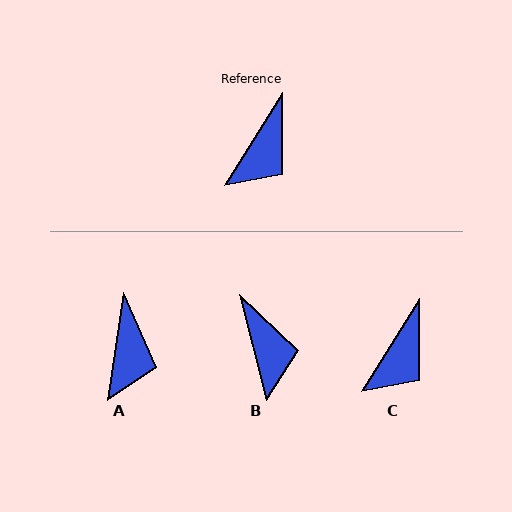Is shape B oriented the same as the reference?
No, it is off by about 46 degrees.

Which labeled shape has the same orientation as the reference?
C.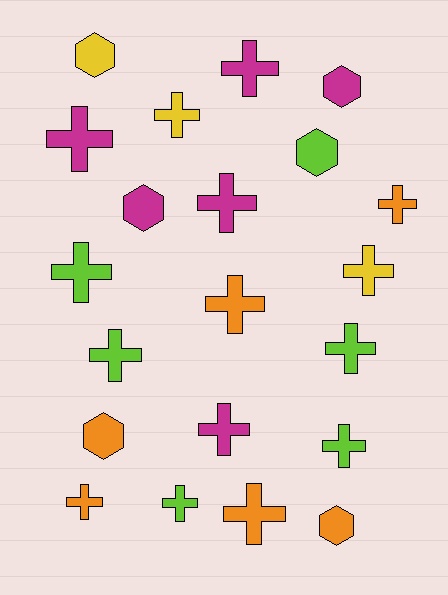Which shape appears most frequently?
Cross, with 15 objects.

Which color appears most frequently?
Orange, with 6 objects.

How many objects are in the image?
There are 21 objects.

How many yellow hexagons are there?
There is 1 yellow hexagon.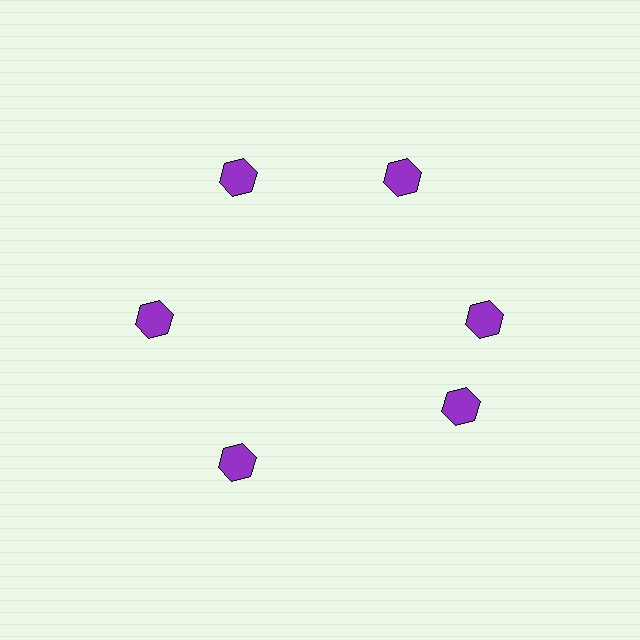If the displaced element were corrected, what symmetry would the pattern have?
It would have 6-fold rotational symmetry — the pattern would map onto itself every 60 degrees.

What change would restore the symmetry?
The symmetry would be restored by rotating it back into even spacing with its neighbors so that all 6 hexagons sit at equal angles and equal distance from the center.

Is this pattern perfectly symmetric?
No. The 6 purple hexagons are arranged in a ring, but one element near the 5 o'clock position is rotated out of alignment along the ring, breaking the 6-fold rotational symmetry.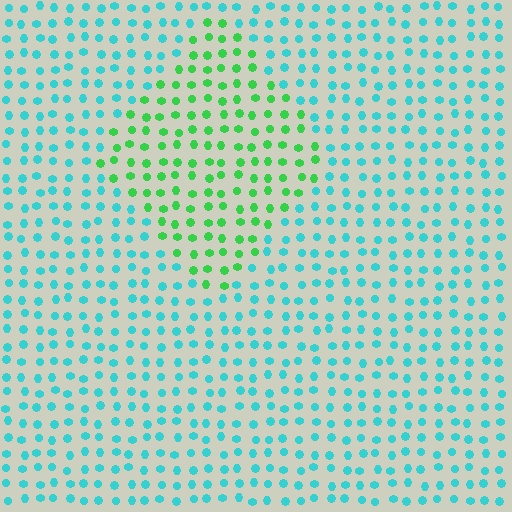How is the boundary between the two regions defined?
The boundary is defined purely by a slight shift in hue (about 52 degrees). Spacing, size, and orientation are identical on both sides.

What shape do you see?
I see a diamond.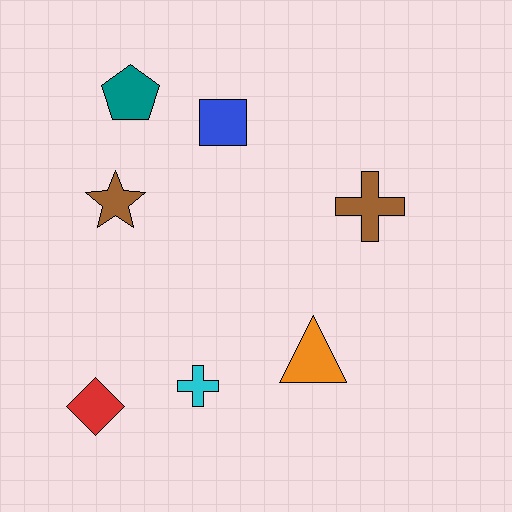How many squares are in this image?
There is 1 square.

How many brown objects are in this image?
There are 2 brown objects.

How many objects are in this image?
There are 7 objects.